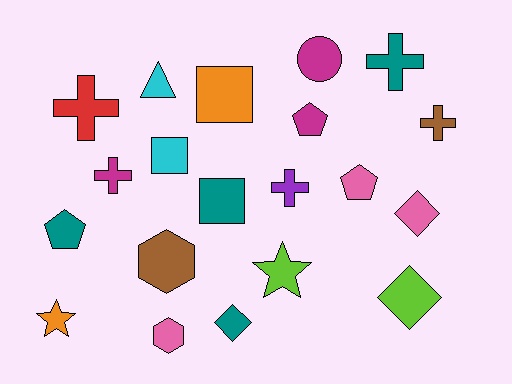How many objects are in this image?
There are 20 objects.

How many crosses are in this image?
There are 5 crosses.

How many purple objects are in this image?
There is 1 purple object.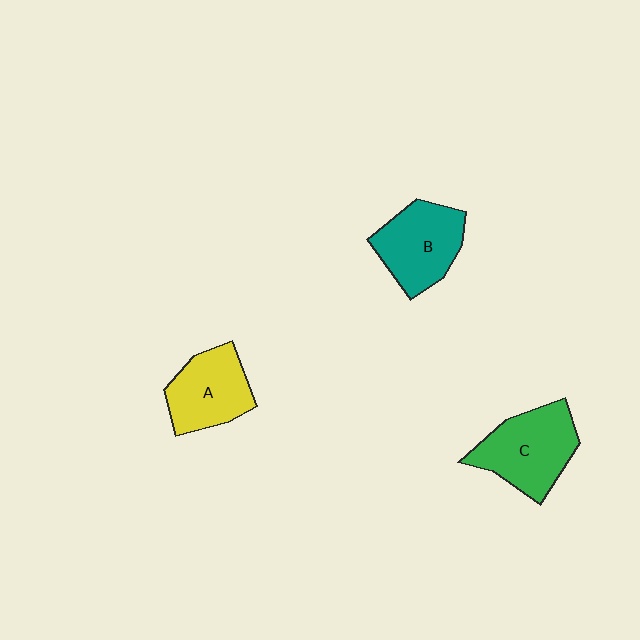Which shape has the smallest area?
Shape A (yellow).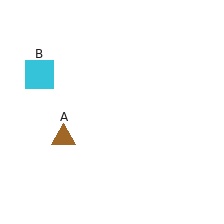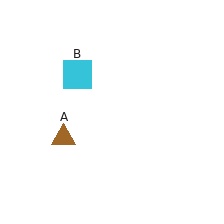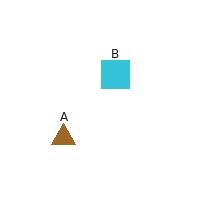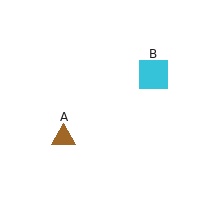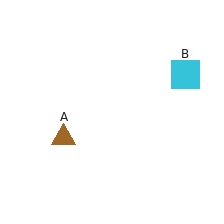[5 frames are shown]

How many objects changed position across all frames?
1 object changed position: cyan square (object B).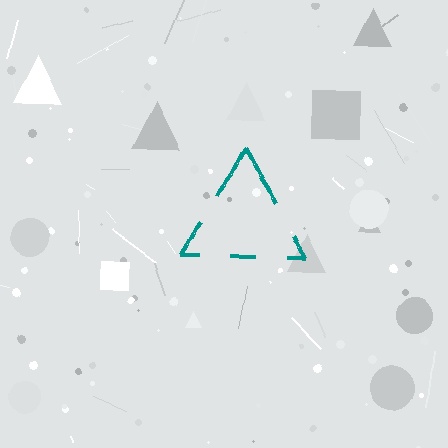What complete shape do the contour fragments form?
The contour fragments form a triangle.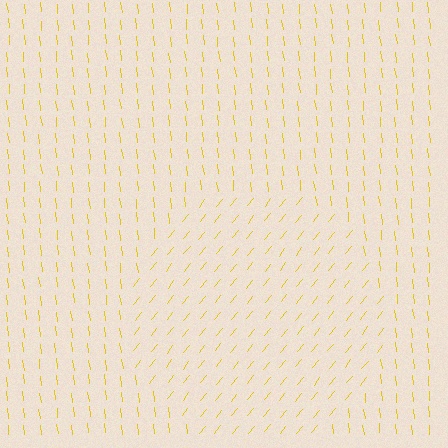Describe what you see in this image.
The image is filled with small yellow line segments. A circle region in the image has lines oriented differently from the surrounding lines, creating a visible texture boundary.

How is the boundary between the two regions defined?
The boundary is defined purely by a change in line orientation (approximately 45 degrees difference). All lines are the same color and thickness.